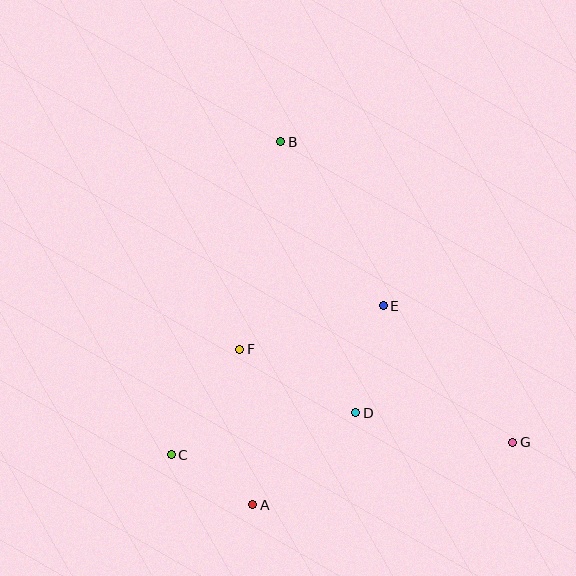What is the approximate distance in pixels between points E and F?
The distance between E and F is approximately 150 pixels.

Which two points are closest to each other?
Points A and C are closest to each other.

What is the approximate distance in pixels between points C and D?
The distance between C and D is approximately 189 pixels.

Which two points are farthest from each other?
Points B and G are farthest from each other.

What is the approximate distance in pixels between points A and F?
The distance between A and F is approximately 156 pixels.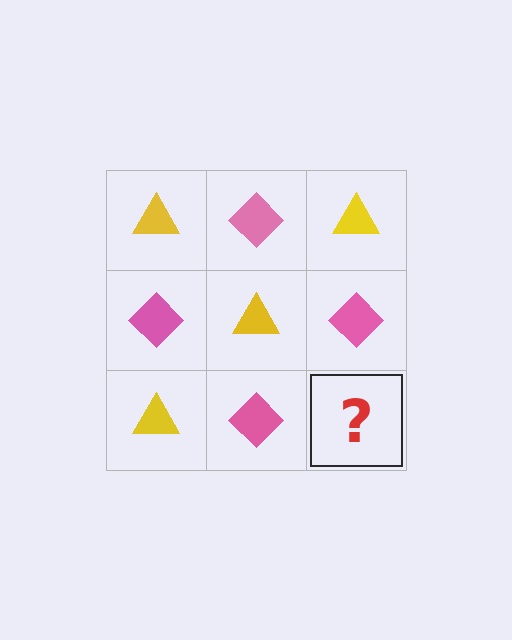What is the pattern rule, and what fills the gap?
The rule is that it alternates yellow triangle and pink diamond in a checkerboard pattern. The gap should be filled with a yellow triangle.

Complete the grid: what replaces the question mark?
The question mark should be replaced with a yellow triangle.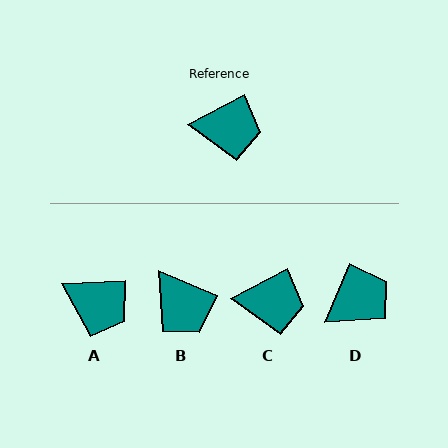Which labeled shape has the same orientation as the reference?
C.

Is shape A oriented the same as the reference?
No, it is off by about 25 degrees.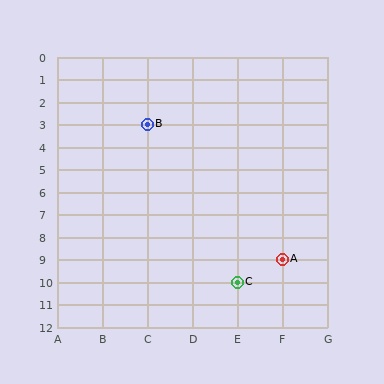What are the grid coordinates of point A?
Point A is at grid coordinates (F, 9).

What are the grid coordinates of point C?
Point C is at grid coordinates (E, 10).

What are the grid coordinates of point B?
Point B is at grid coordinates (C, 3).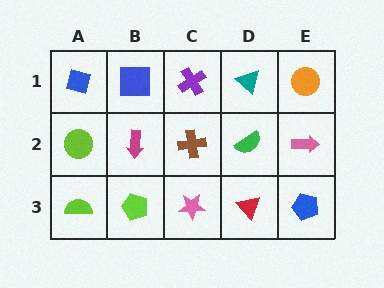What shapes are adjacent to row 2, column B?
A blue square (row 1, column B), a lime pentagon (row 3, column B), a lime circle (row 2, column A), a brown cross (row 2, column C).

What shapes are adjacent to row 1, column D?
A green semicircle (row 2, column D), a purple cross (row 1, column C), an orange circle (row 1, column E).